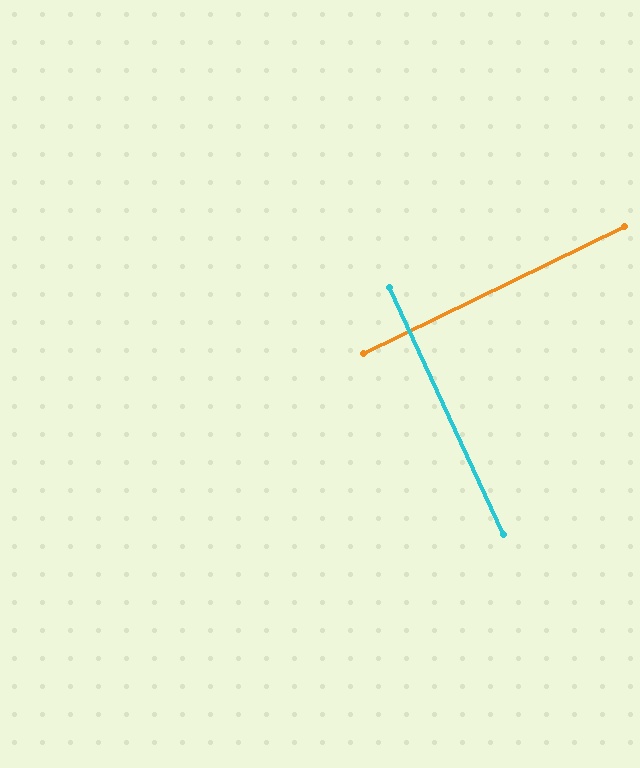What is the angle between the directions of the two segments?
Approximately 89 degrees.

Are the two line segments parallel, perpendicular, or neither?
Perpendicular — they meet at approximately 89°.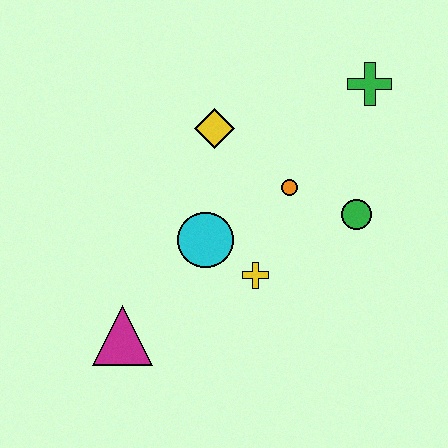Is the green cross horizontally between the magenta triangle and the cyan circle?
No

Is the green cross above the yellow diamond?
Yes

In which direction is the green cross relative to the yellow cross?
The green cross is above the yellow cross.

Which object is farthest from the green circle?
The magenta triangle is farthest from the green circle.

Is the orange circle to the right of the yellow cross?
Yes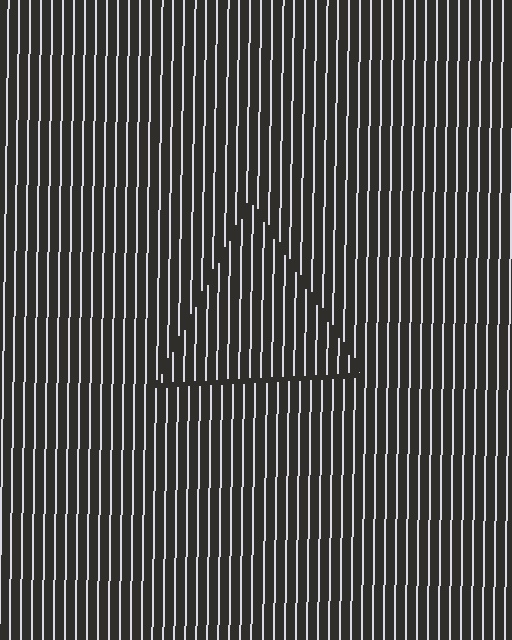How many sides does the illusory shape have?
3 sides — the line-ends trace a triangle.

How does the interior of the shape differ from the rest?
The interior of the shape contains the same grating, shifted by half a period — the contour is defined by the phase discontinuity where line-ends from the inner and outer gratings abut.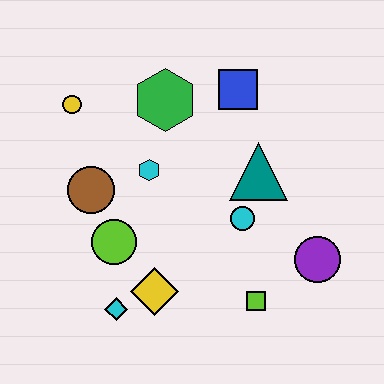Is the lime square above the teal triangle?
No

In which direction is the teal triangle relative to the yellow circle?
The teal triangle is to the right of the yellow circle.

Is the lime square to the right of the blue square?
Yes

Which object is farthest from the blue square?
The cyan diamond is farthest from the blue square.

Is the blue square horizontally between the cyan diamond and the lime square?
Yes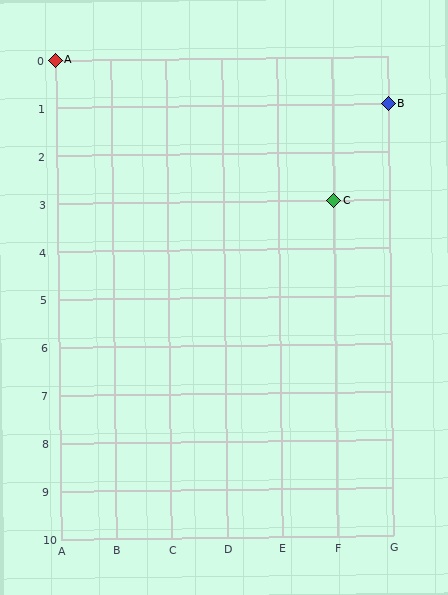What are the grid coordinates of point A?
Point A is at grid coordinates (A, 0).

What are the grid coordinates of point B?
Point B is at grid coordinates (G, 1).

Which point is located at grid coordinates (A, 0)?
Point A is at (A, 0).